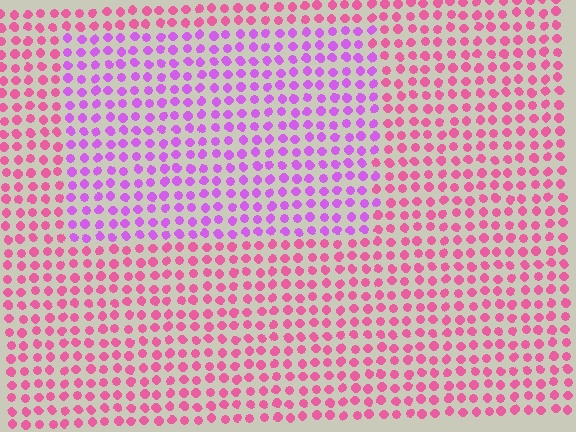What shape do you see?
I see a rectangle.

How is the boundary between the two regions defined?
The boundary is defined purely by a slight shift in hue (about 41 degrees). Spacing, size, and orientation are identical on both sides.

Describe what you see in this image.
The image is filled with small pink elements in a uniform arrangement. A rectangle-shaped region is visible where the elements are tinted to a slightly different hue, forming a subtle color boundary.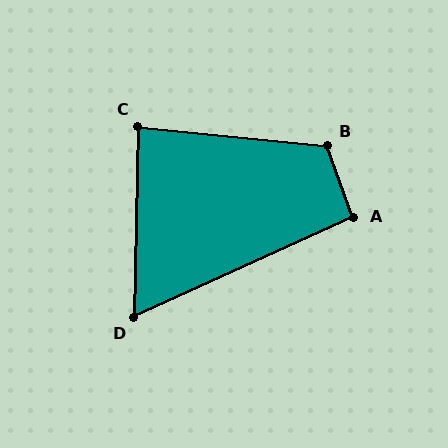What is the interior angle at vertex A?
Approximately 95 degrees (approximately right).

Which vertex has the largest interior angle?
B, at approximately 116 degrees.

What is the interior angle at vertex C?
Approximately 85 degrees (approximately right).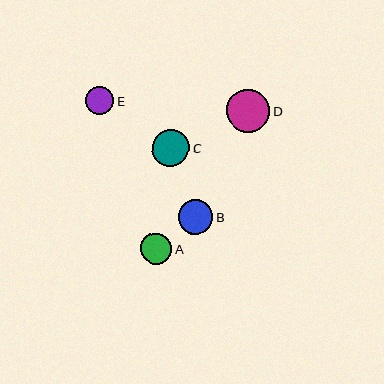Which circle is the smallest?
Circle E is the smallest with a size of approximately 28 pixels.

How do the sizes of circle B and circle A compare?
Circle B and circle A are approximately the same size.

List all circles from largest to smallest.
From largest to smallest: D, C, B, A, E.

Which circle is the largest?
Circle D is the largest with a size of approximately 43 pixels.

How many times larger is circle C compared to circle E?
Circle C is approximately 1.3 times the size of circle E.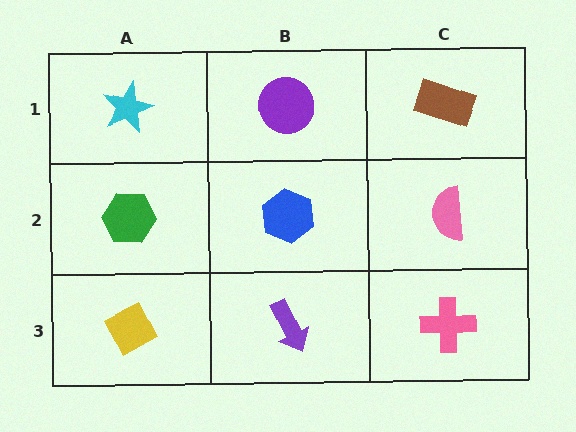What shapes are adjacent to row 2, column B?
A purple circle (row 1, column B), a purple arrow (row 3, column B), a green hexagon (row 2, column A), a pink semicircle (row 2, column C).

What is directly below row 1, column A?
A green hexagon.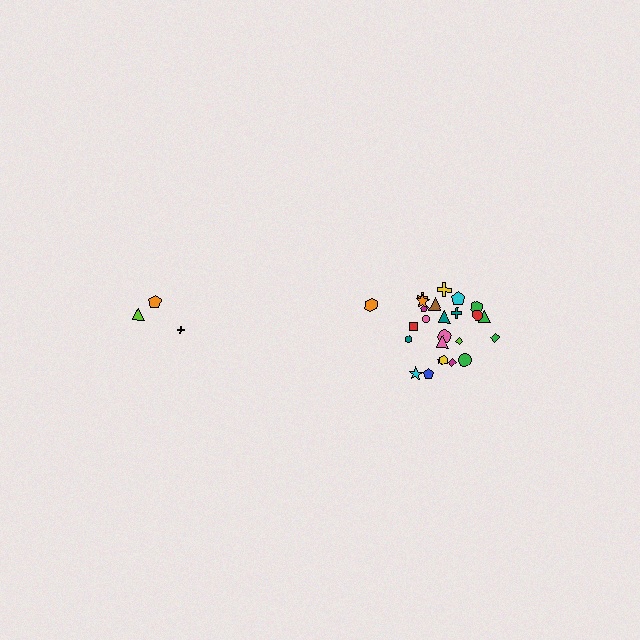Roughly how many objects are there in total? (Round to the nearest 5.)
Roughly 30 objects in total.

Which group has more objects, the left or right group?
The right group.